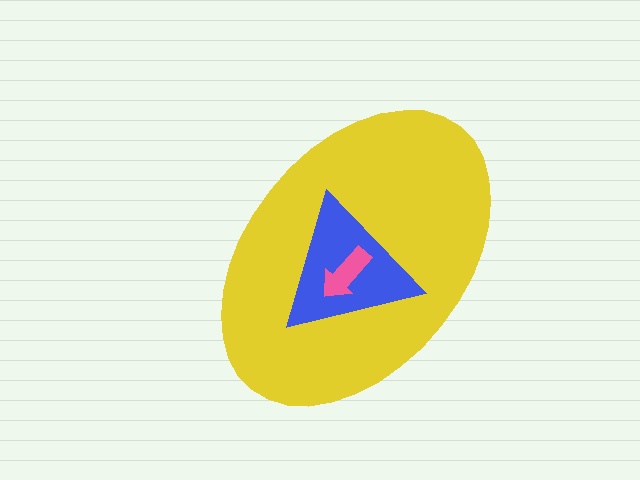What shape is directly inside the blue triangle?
The pink arrow.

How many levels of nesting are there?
3.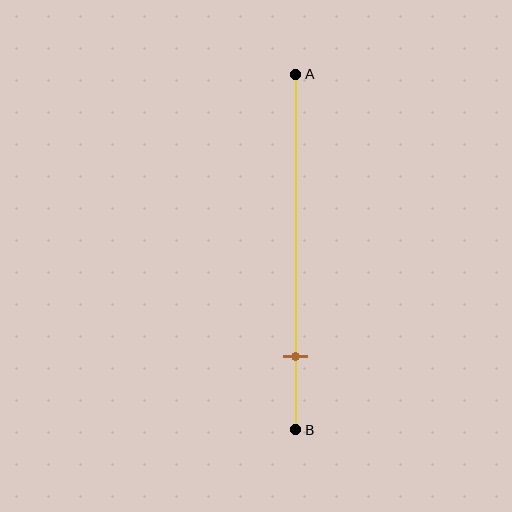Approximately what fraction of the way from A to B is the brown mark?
The brown mark is approximately 80% of the way from A to B.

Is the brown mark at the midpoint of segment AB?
No, the mark is at about 80% from A, not at the 50% midpoint.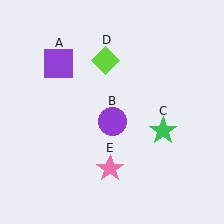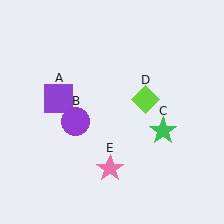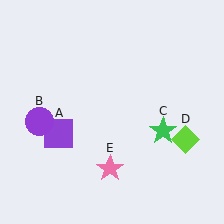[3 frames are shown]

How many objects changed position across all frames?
3 objects changed position: purple square (object A), purple circle (object B), lime diamond (object D).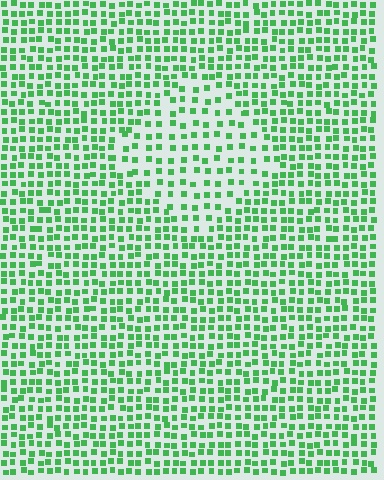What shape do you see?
I see a diamond.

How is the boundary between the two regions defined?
The boundary is defined by a change in element density (approximately 1.7x ratio). All elements are the same color, size, and shape.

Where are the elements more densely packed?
The elements are more densely packed outside the diamond boundary.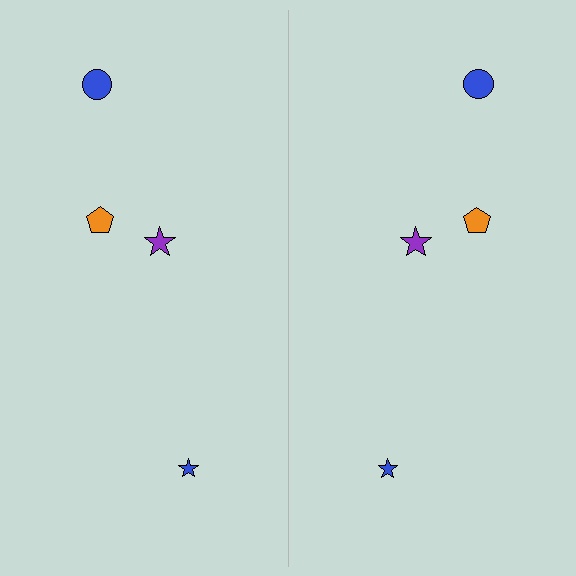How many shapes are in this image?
There are 8 shapes in this image.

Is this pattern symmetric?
Yes, this pattern has bilateral (reflection) symmetry.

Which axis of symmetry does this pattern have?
The pattern has a vertical axis of symmetry running through the center of the image.